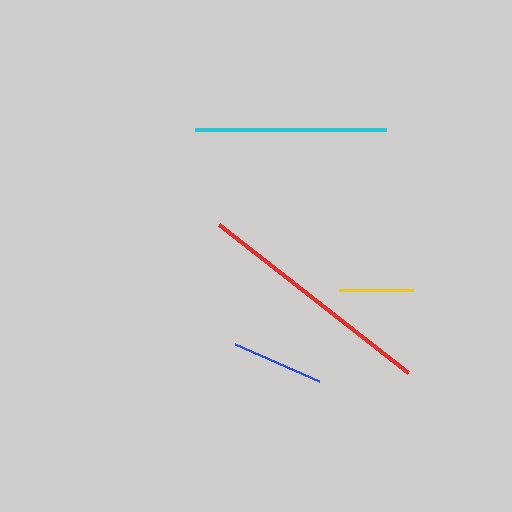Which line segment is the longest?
The red line is the longest at approximately 240 pixels.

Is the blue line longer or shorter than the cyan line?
The cyan line is longer than the blue line.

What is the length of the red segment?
The red segment is approximately 240 pixels long.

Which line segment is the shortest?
The yellow line is the shortest at approximately 74 pixels.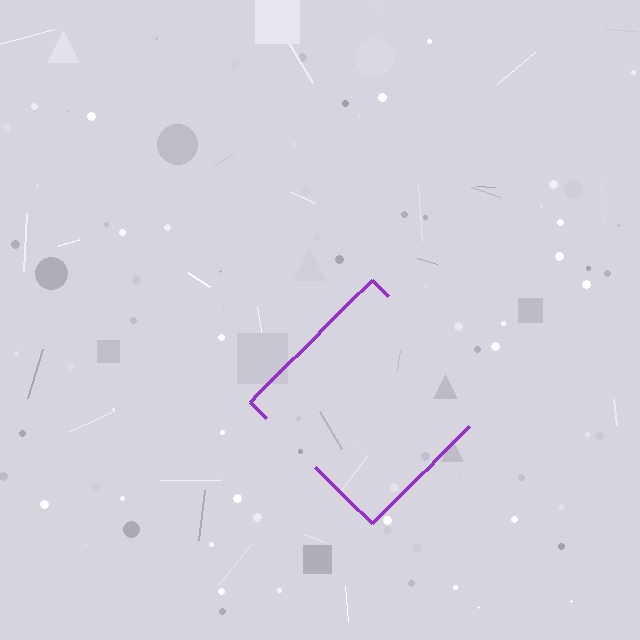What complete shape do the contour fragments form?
The contour fragments form a diamond.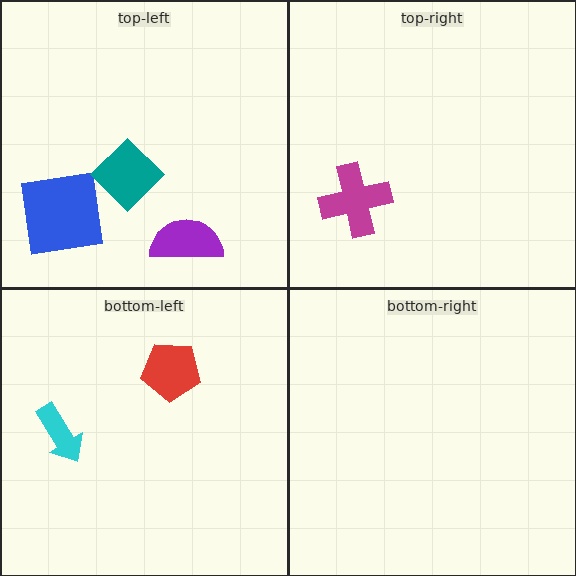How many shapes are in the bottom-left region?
2.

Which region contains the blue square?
The top-left region.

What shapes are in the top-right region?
The magenta cross.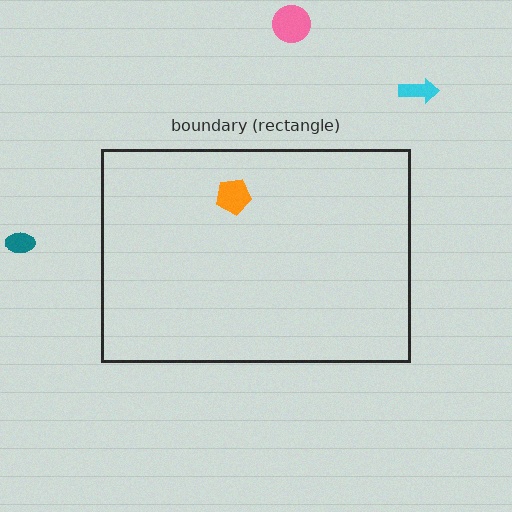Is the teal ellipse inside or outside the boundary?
Outside.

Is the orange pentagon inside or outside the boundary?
Inside.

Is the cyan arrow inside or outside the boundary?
Outside.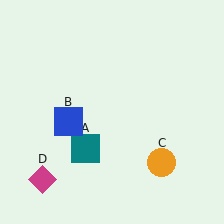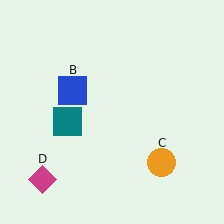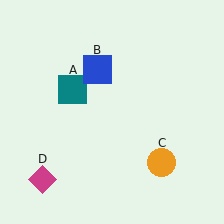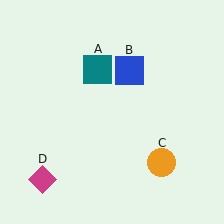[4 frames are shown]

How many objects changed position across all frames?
2 objects changed position: teal square (object A), blue square (object B).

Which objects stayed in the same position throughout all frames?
Orange circle (object C) and magenta diamond (object D) remained stationary.